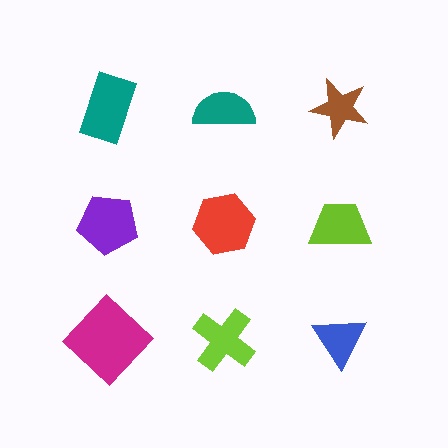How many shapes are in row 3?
3 shapes.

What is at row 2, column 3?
A lime trapezoid.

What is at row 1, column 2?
A teal semicircle.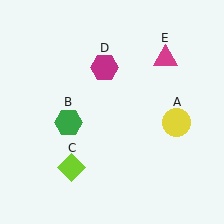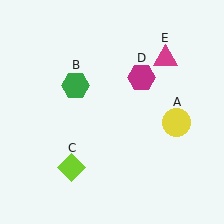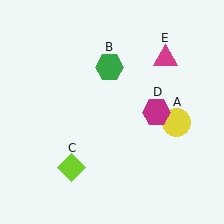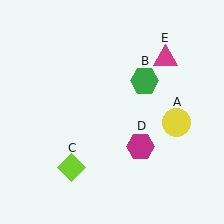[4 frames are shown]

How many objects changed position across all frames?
2 objects changed position: green hexagon (object B), magenta hexagon (object D).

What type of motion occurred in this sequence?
The green hexagon (object B), magenta hexagon (object D) rotated clockwise around the center of the scene.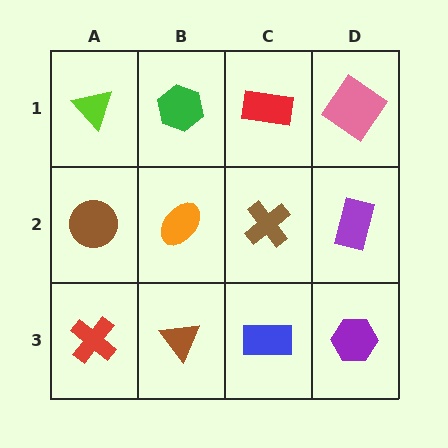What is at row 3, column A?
A red cross.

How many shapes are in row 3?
4 shapes.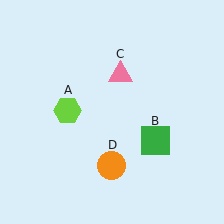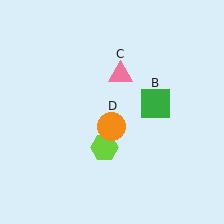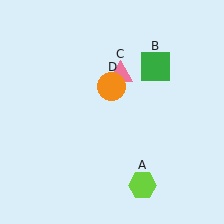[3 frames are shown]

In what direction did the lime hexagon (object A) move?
The lime hexagon (object A) moved down and to the right.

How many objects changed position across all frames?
3 objects changed position: lime hexagon (object A), green square (object B), orange circle (object D).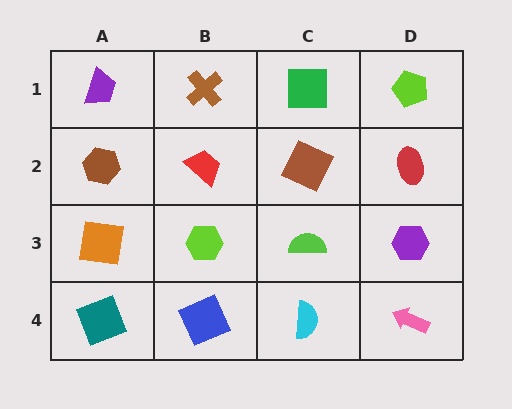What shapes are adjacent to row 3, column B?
A red trapezoid (row 2, column B), a blue square (row 4, column B), an orange square (row 3, column A), a lime semicircle (row 3, column C).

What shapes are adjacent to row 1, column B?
A red trapezoid (row 2, column B), a purple trapezoid (row 1, column A), a green square (row 1, column C).